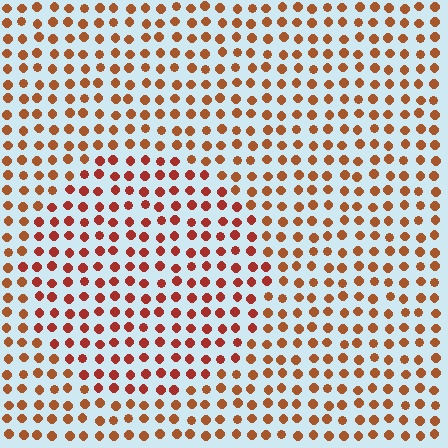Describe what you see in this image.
The image is filled with small brown elements in a uniform arrangement. A circle-shaped region is visible where the elements are tinted to a slightly different hue, forming a subtle color boundary.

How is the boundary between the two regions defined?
The boundary is defined purely by a slight shift in hue (about 20 degrees). Spacing, size, and orientation are identical on both sides.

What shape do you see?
I see a circle.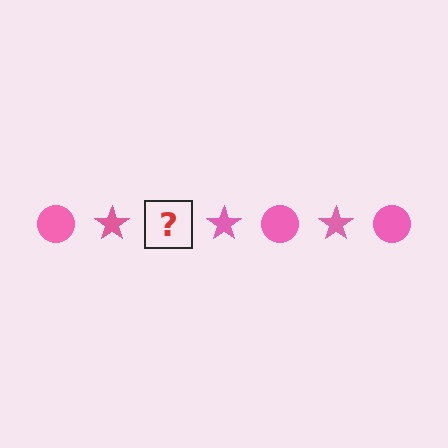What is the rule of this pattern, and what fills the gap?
The rule is that the pattern cycles through circle, star shapes in pink. The gap should be filled with a pink circle.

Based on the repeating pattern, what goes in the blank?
The blank should be a pink circle.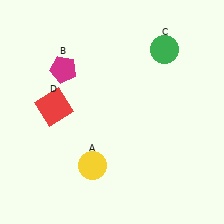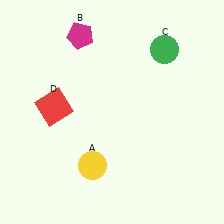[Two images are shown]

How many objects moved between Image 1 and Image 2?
1 object moved between the two images.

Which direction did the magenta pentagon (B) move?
The magenta pentagon (B) moved up.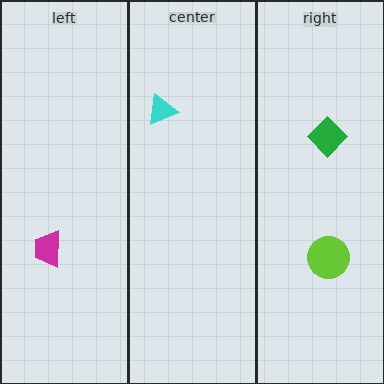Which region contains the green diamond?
The right region.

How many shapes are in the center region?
1.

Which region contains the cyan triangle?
The center region.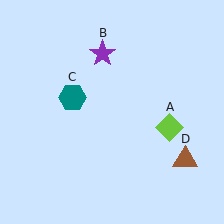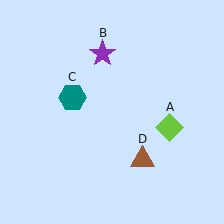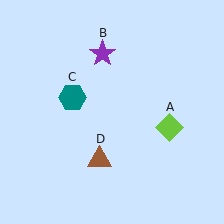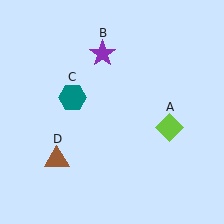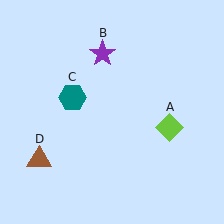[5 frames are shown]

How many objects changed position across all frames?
1 object changed position: brown triangle (object D).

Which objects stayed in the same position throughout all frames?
Lime diamond (object A) and purple star (object B) and teal hexagon (object C) remained stationary.